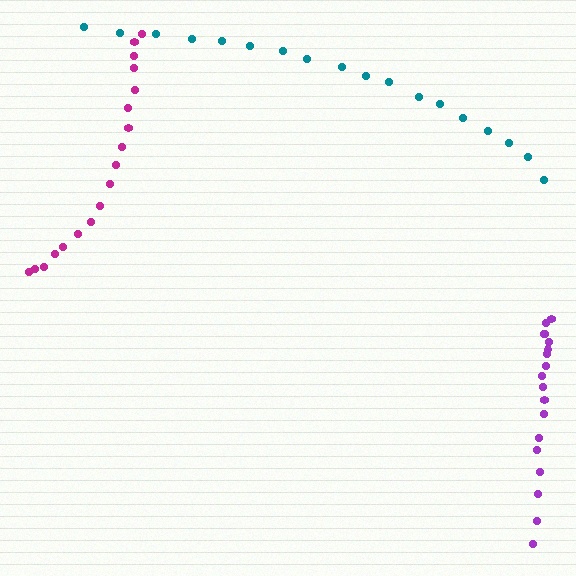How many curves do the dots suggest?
There are 3 distinct paths.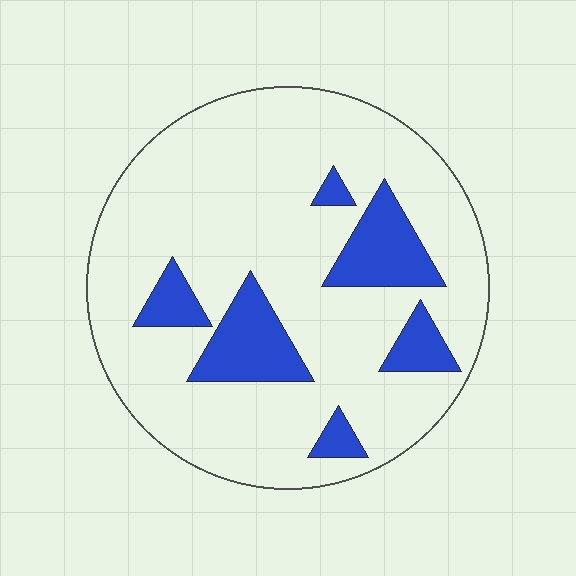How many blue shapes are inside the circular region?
6.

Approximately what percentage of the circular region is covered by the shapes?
Approximately 20%.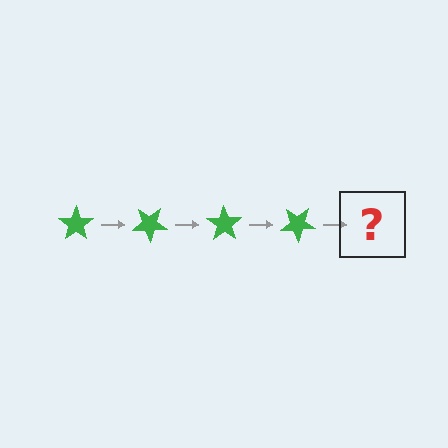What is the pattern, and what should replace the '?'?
The pattern is that the star rotates 35 degrees each step. The '?' should be a green star rotated 140 degrees.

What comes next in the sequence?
The next element should be a green star rotated 140 degrees.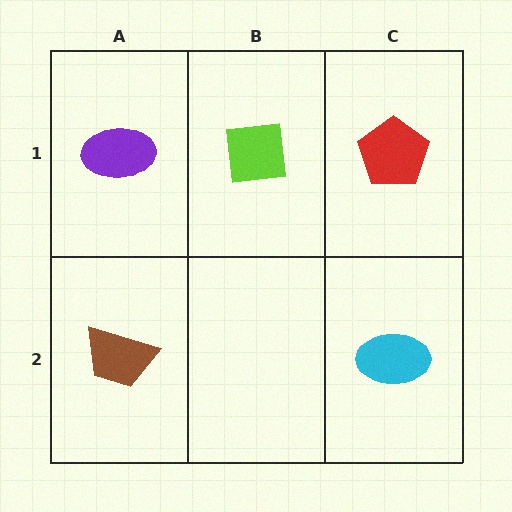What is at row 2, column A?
A brown trapezoid.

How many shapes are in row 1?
3 shapes.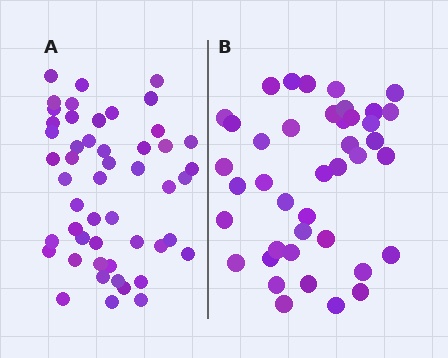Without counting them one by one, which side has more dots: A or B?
Region A (the left region) has more dots.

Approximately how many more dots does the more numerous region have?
Region A has roughly 8 or so more dots than region B.